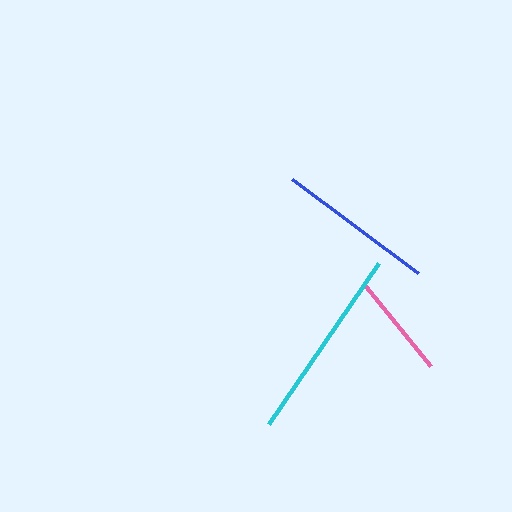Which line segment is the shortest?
The pink line is the shortest at approximately 103 pixels.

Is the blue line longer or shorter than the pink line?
The blue line is longer than the pink line.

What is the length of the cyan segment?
The cyan segment is approximately 194 pixels long.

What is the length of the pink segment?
The pink segment is approximately 103 pixels long.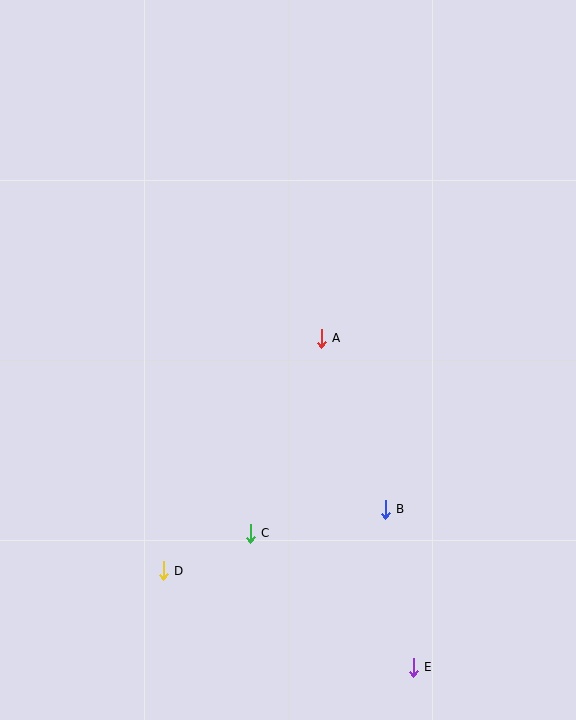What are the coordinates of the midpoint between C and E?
The midpoint between C and E is at (332, 600).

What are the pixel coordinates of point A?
Point A is at (321, 338).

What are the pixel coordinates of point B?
Point B is at (385, 509).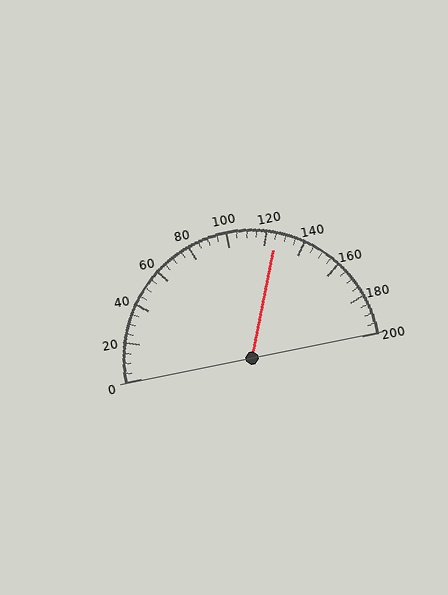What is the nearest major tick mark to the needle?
The nearest major tick mark is 120.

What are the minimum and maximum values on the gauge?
The gauge ranges from 0 to 200.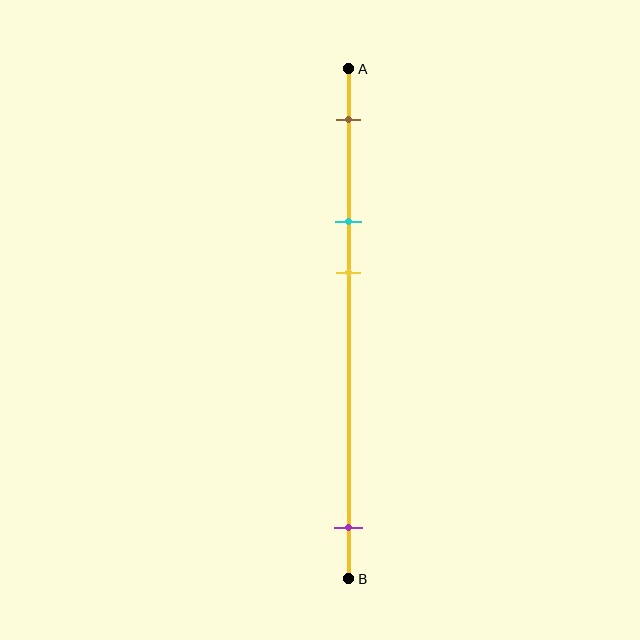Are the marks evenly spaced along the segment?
No, the marks are not evenly spaced.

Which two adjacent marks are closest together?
The cyan and yellow marks are the closest adjacent pair.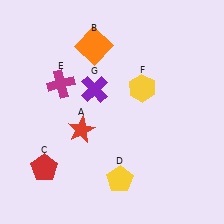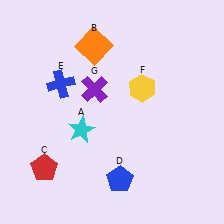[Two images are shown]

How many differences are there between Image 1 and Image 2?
There are 3 differences between the two images.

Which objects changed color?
A changed from red to cyan. D changed from yellow to blue. E changed from magenta to blue.